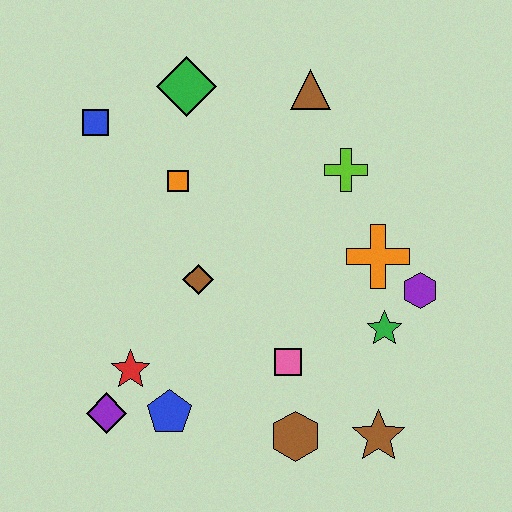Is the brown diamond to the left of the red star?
No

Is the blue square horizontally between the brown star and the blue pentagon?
No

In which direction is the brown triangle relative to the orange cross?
The brown triangle is above the orange cross.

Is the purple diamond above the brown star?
Yes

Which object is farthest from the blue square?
The brown star is farthest from the blue square.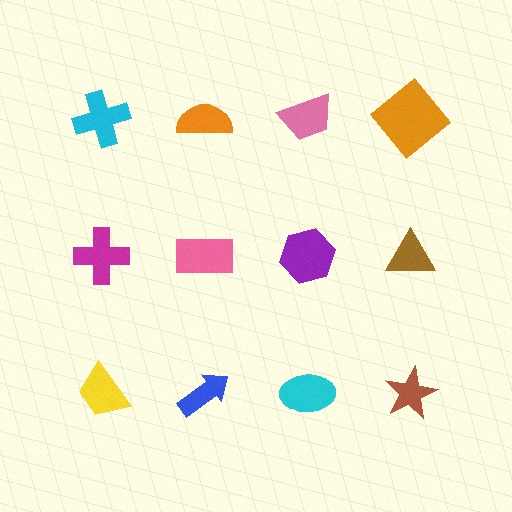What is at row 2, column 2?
A pink rectangle.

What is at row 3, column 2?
A blue arrow.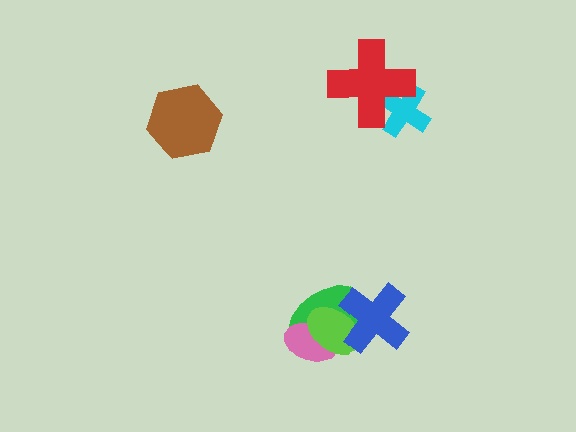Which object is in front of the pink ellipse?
The lime ellipse is in front of the pink ellipse.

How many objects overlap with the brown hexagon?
0 objects overlap with the brown hexagon.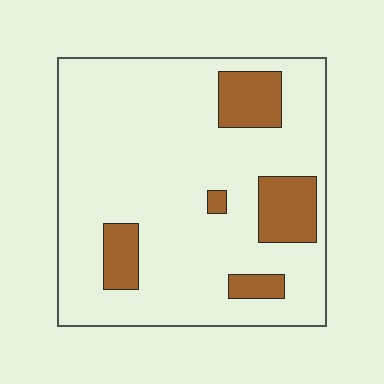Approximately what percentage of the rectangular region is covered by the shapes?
Approximately 15%.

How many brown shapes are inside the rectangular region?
5.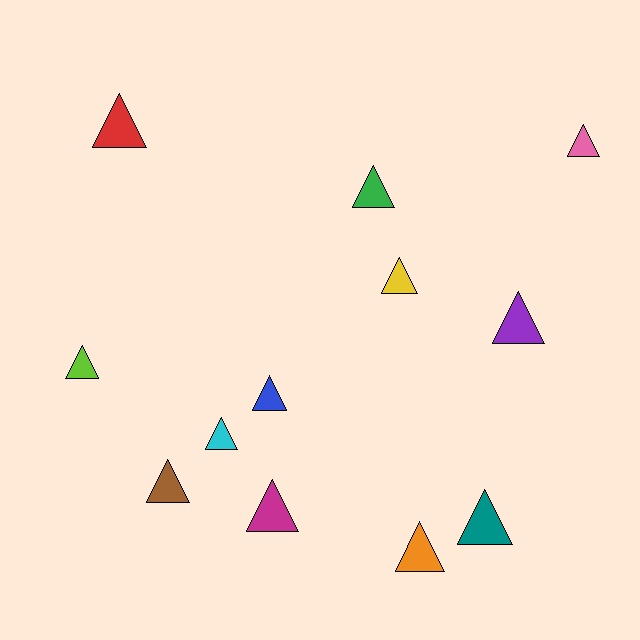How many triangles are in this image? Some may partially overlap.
There are 12 triangles.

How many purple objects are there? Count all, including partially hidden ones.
There is 1 purple object.